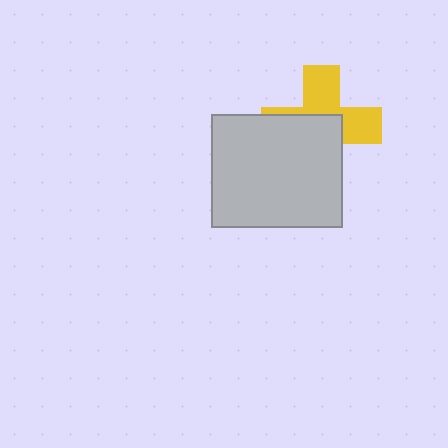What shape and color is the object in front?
The object in front is a light gray rectangle.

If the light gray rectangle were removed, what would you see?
You would see the complete yellow cross.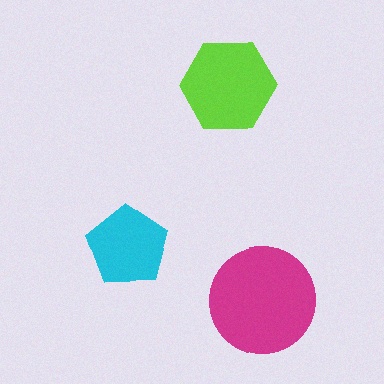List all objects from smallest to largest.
The cyan pentagon, the lime hexagon, the magenta circle.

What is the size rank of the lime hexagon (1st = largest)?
2nd.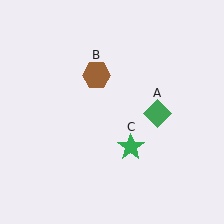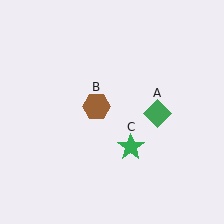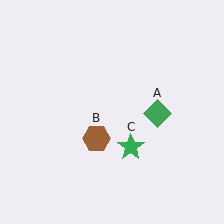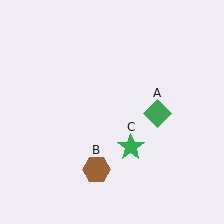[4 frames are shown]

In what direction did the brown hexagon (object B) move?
The brown hexagon (object B) moved down.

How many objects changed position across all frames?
1 object changed position: brown hexagon (object B).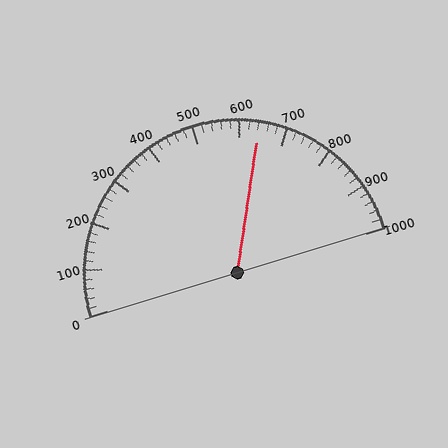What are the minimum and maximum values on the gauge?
The gauge ranges from 0 to 1000.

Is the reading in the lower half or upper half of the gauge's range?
The reading is in the upper half of the range (0 to 1000).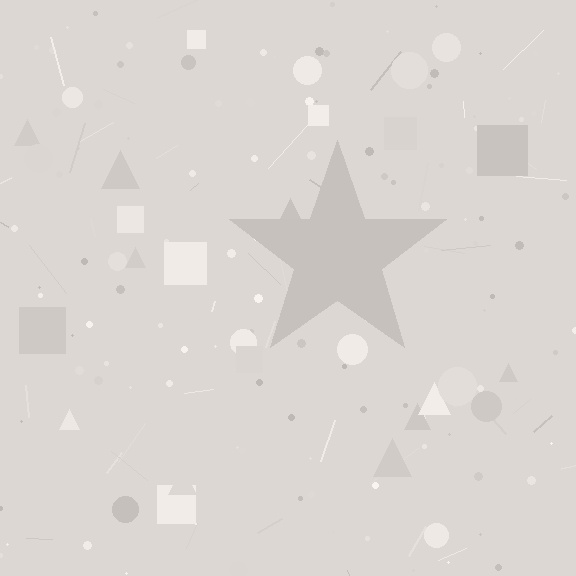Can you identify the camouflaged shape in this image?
The camouflaged shape is a star.